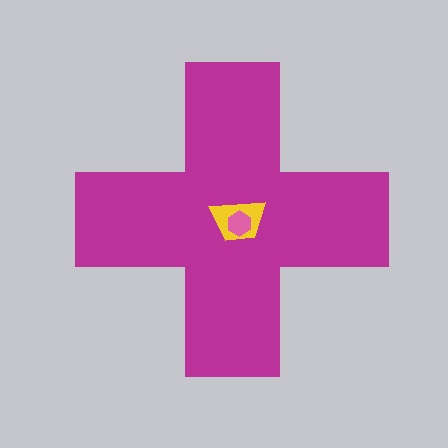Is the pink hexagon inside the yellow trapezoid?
Yes.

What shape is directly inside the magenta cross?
The yellow trapezoid.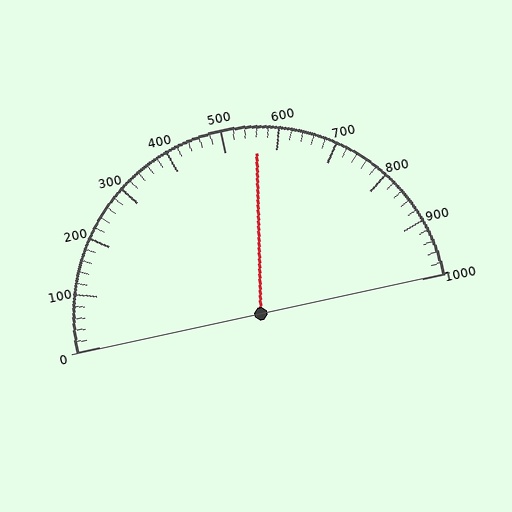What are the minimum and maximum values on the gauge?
The gauge ranges from 0 to 1000.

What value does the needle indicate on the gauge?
The needle indicates approximately 560.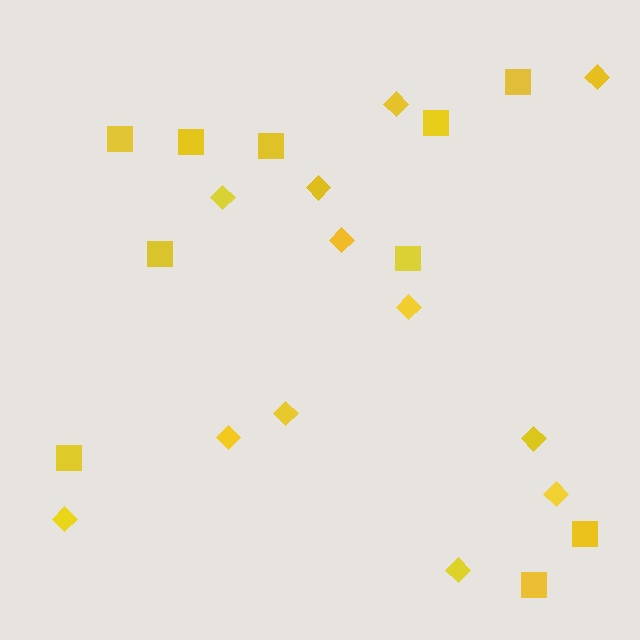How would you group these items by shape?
There are 2 groups: one group of diamonds (12) and one group of squares (10).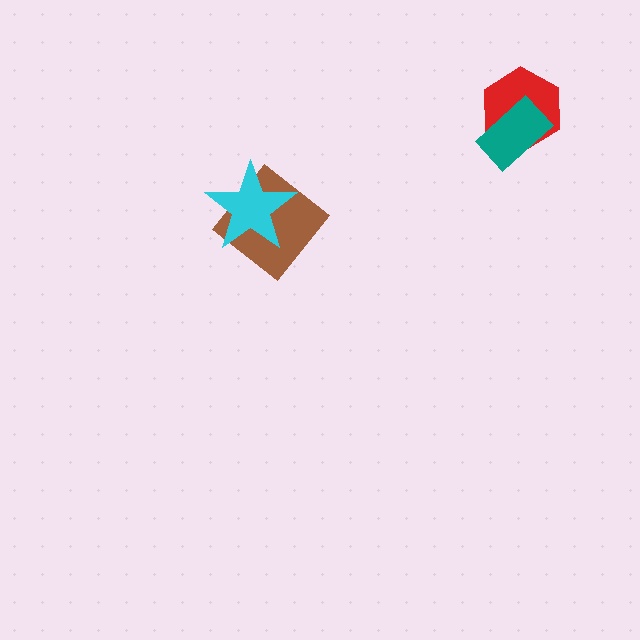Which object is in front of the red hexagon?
The teal rectangle is in front of the red hexagon.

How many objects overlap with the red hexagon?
1 object overlaps with the red hexagon.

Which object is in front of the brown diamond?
The cyan star is in front of the brown diamond.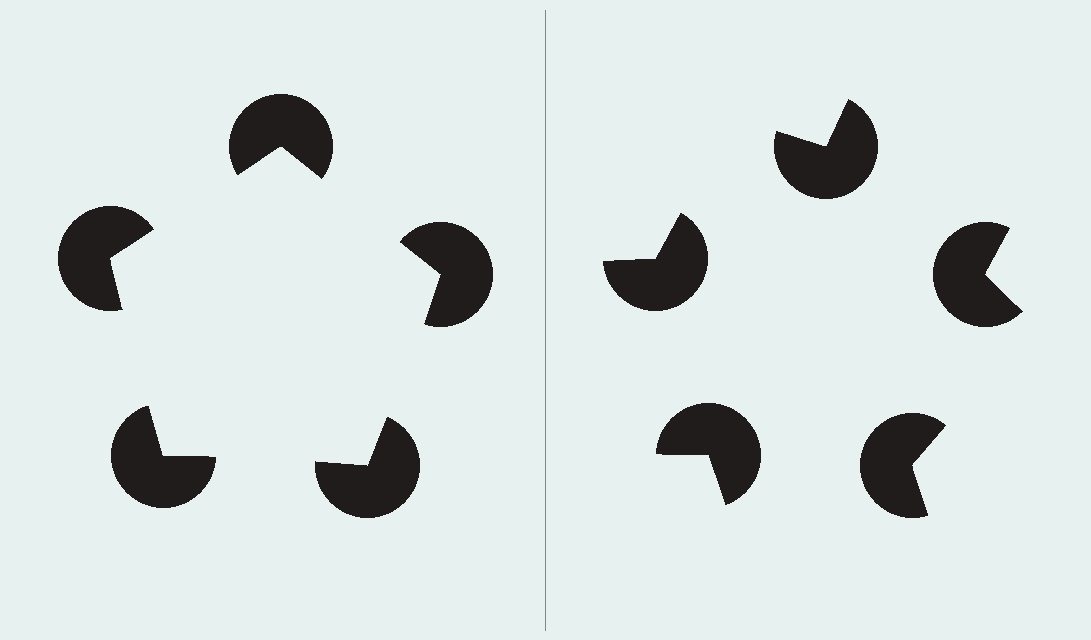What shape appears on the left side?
An illusory pentagon.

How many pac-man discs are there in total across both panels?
10 — 5 on each side.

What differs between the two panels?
The pac-man discs are positioned identically on both sides; only the wedge orientations differ. On the left they align to a pentagon; on the right they are misaligned.